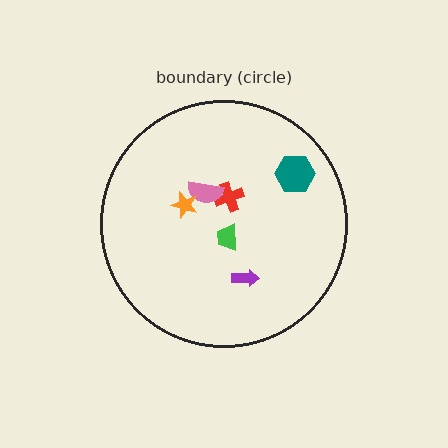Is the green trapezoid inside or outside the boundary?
Inside.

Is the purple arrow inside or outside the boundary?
Inside.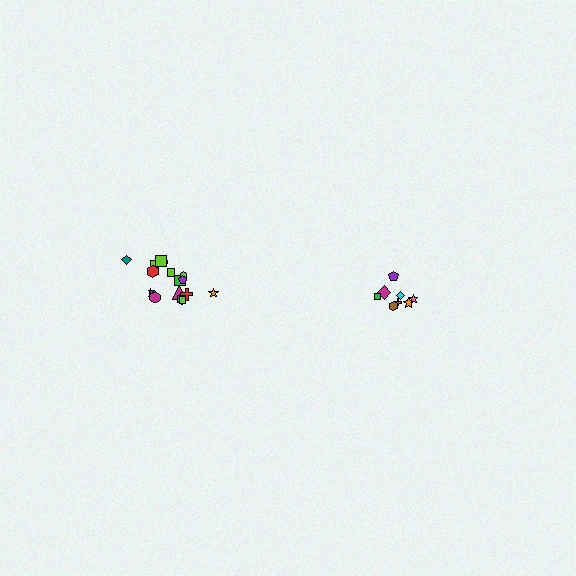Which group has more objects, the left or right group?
The left group.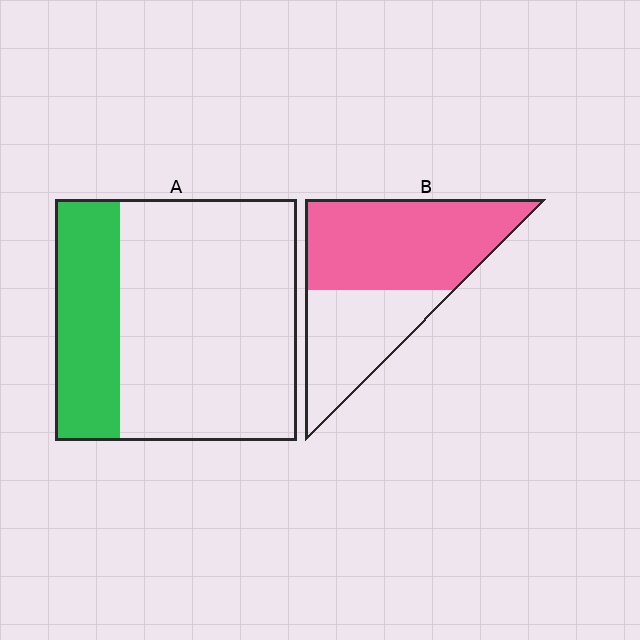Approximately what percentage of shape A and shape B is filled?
A is approximately 25% and B is approximately 60%.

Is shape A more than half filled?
No.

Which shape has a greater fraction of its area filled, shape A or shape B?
Shape B.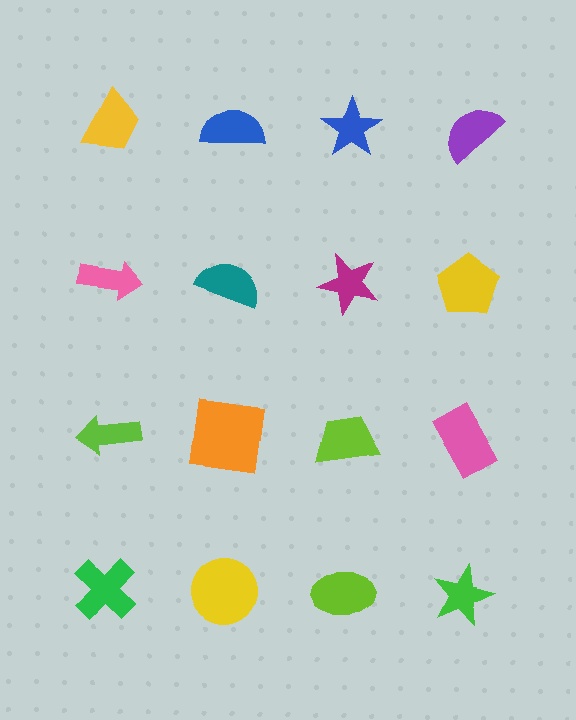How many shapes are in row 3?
4 shapes.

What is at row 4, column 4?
A green star.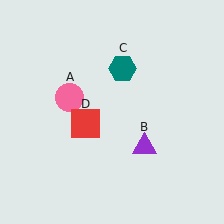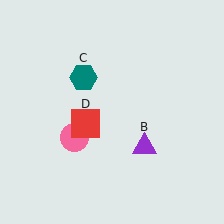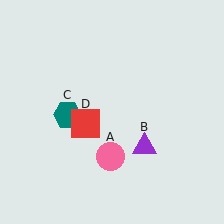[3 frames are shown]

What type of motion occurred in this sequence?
The pink circle (object A), teal hexagon (object C) rotated counterclockwise around the center of the scene.